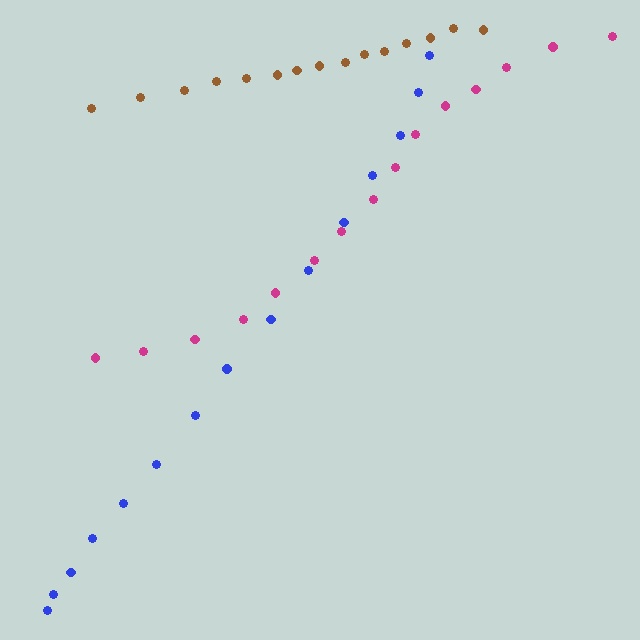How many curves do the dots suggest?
There are 3 distinct paths.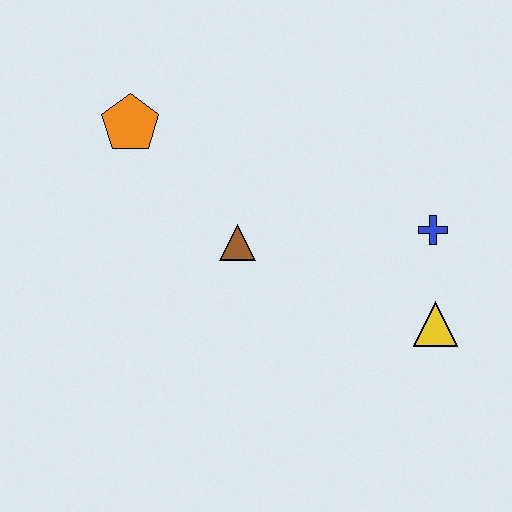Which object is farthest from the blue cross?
The orange pentagon is farthest from the blue cross.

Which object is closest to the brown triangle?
The orange pentagon is closest to the brown triangle.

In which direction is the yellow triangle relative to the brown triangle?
The yellow triangle is to the right of the brown triangle.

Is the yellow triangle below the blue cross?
Yes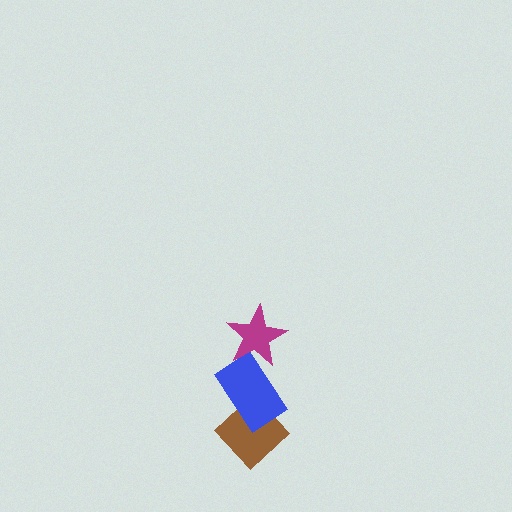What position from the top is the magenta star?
The magenta star is 1st from the top.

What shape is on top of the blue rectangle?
The magenta star is on top of the blue rectangle.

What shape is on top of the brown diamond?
The blue rectangle is on top of the brown diamond.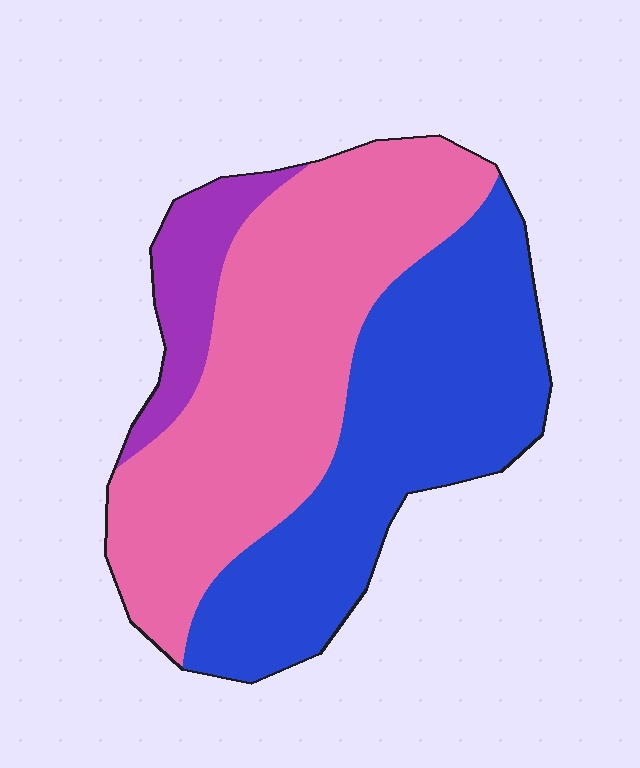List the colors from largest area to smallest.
From largest to smallest: pink, blue, purple.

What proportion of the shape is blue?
Blue covers 42% of the shape.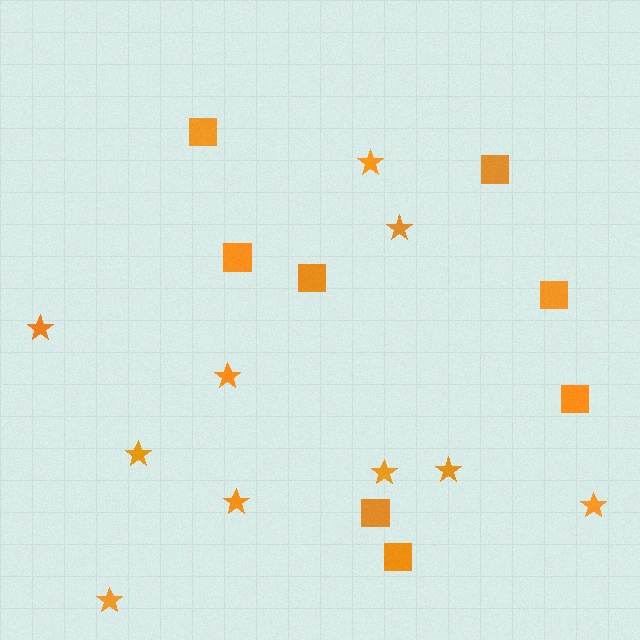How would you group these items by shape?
There are 2 groups: one group of stars (10) and one group of squares (8).